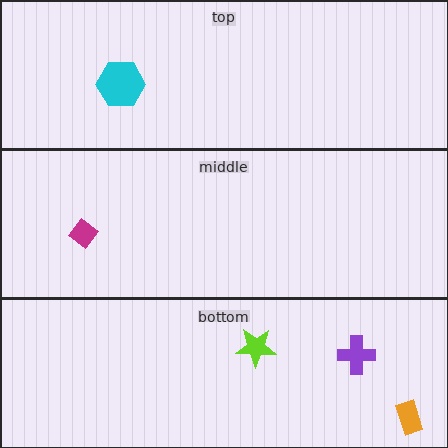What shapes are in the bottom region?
The purple cross, the lime star, the orange rectangle.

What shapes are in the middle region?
The magenta diamond.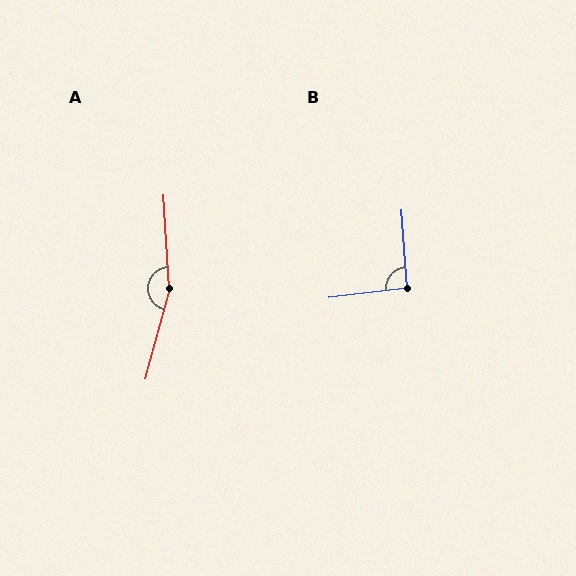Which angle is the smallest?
B, at approximately 93 degrees.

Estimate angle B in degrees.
Approximately 93 degrees.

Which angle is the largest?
A, at approximately 162 degrees.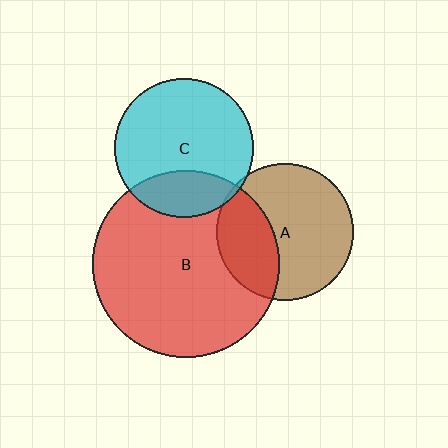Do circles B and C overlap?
Yes.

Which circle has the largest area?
Circle B (red).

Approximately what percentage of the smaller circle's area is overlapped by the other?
Approximately 25%.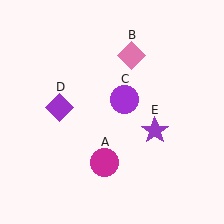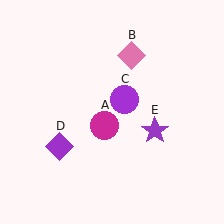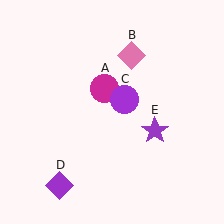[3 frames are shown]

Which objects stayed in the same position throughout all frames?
Pink diamond (object B) and purple circle (object C) and purple star (object E) remained stationary.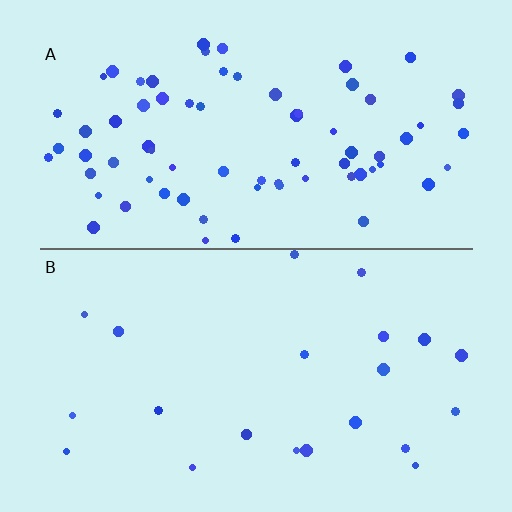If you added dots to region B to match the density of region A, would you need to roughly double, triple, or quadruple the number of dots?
Approximately triple.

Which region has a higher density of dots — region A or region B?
A (the top).